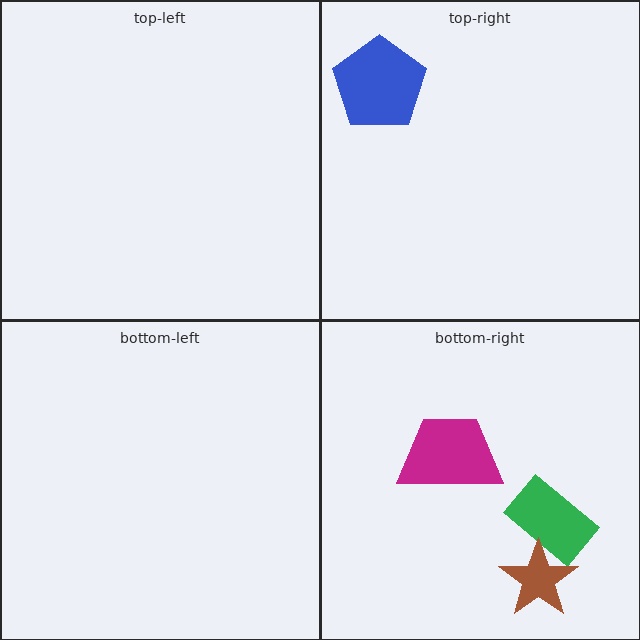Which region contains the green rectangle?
The bottom-right region.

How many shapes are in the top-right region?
1.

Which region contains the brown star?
The bottom-right region.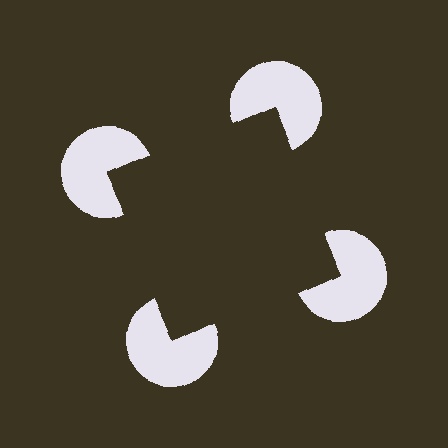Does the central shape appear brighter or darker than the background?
It typically appears slightly darker than the background, even though no actual brightness change is drawn.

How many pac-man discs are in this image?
There are 4 — one at each vertex of the illusory square.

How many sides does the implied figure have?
4 sides.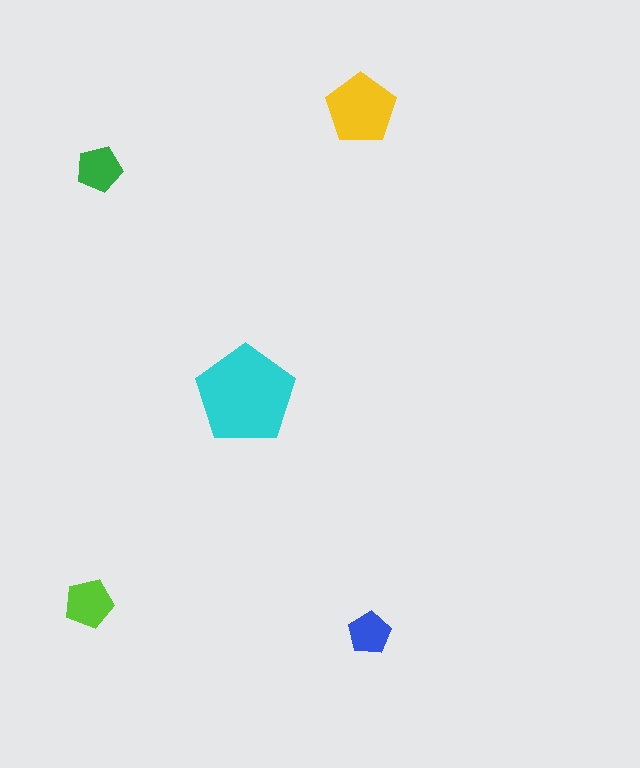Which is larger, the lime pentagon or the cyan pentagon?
The cyan one.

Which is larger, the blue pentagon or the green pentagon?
The green one.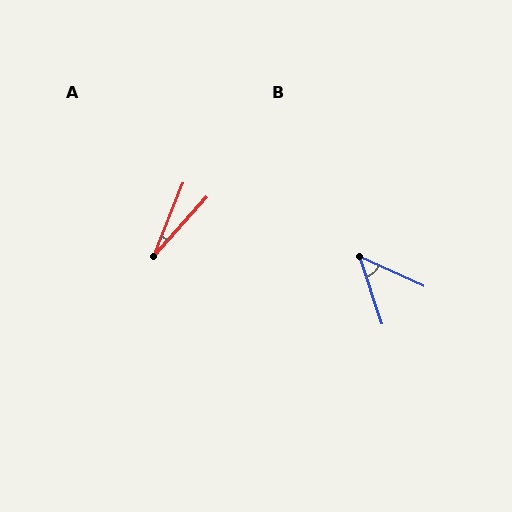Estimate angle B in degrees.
Approximately 47 degrees.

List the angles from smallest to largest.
A (20°), B (47°).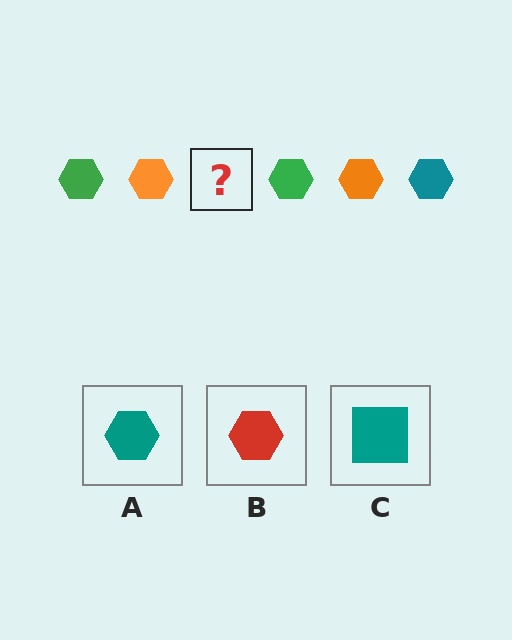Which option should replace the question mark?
Option A.